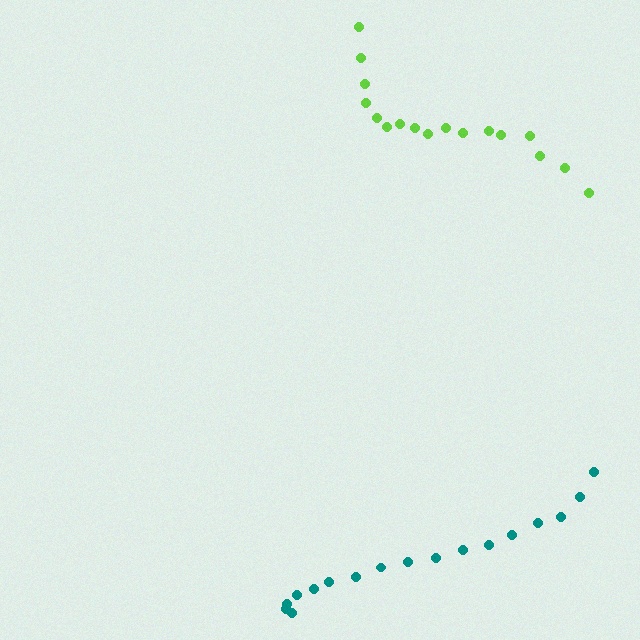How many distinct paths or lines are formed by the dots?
There are 2 distinct paths.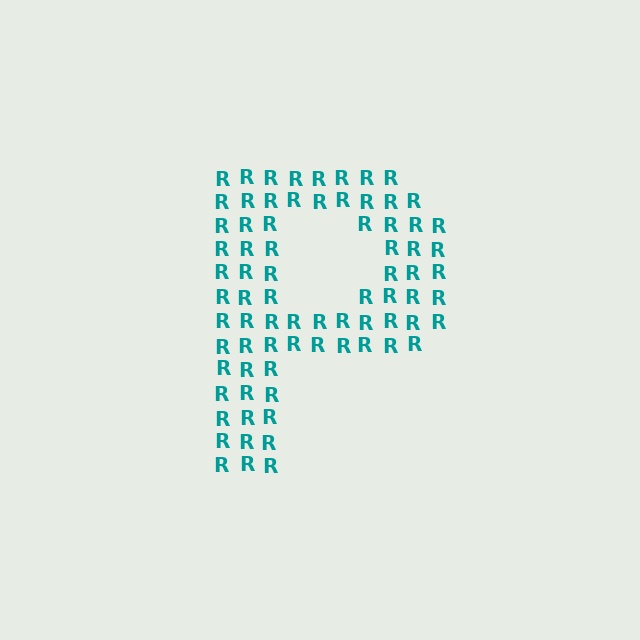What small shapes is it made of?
It is made of small letter R's.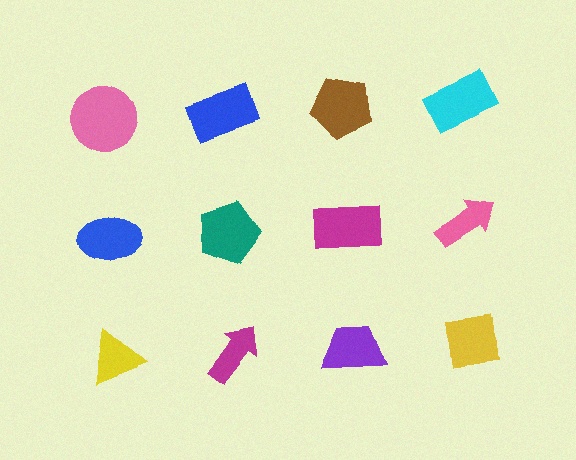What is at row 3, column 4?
A yellow square.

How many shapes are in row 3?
4 shapes.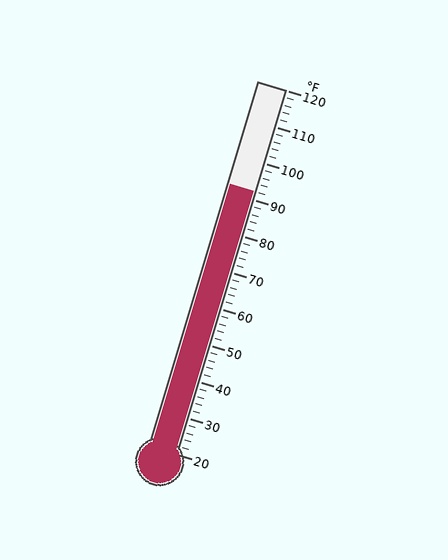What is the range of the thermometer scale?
The thermometer scale ranges from 20°F to 120°F.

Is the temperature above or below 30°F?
The temperature is above 30°F.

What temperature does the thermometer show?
The thermometer shows approximately 92°F.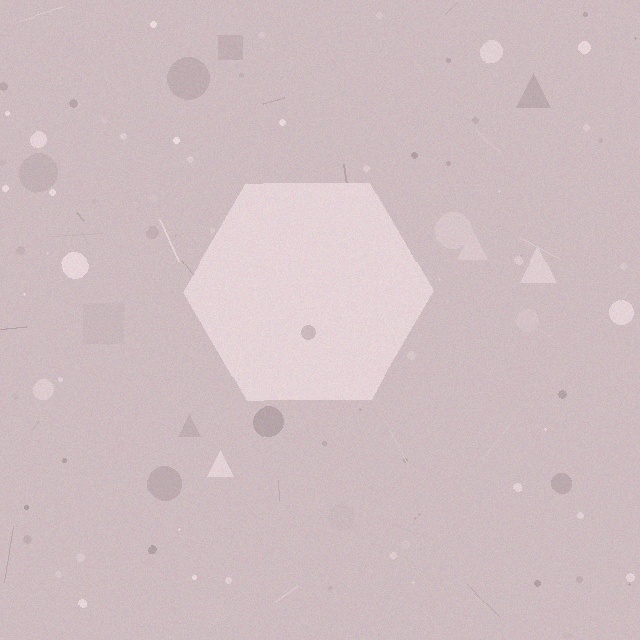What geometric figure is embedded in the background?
A hexagon is embedded in the background.